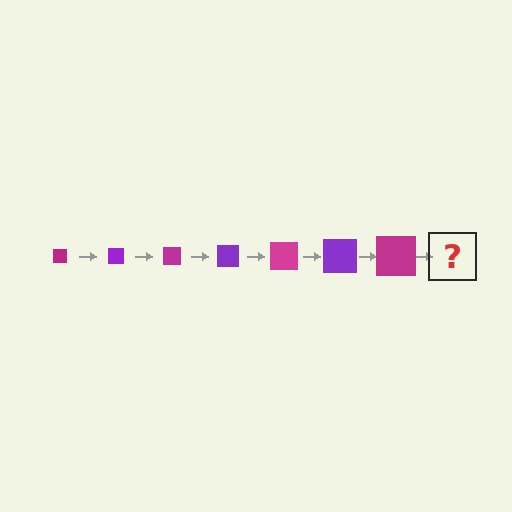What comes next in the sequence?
The next element should be a purple square, larger than the previous one.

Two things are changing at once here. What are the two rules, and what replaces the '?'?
The two rules are that the square grows larger each step and the color cycles through magenta and purple. The '?' should be a purple square, larger than the previous one.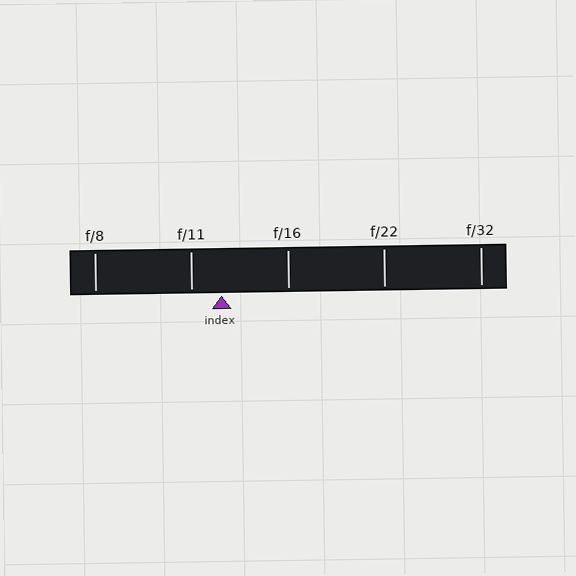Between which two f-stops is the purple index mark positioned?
The index mark is between f/11 and f/16.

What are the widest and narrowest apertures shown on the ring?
The widest aperture shown is f/8 and the narrowest is f/32.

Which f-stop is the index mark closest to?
The index mark is closest to f/11.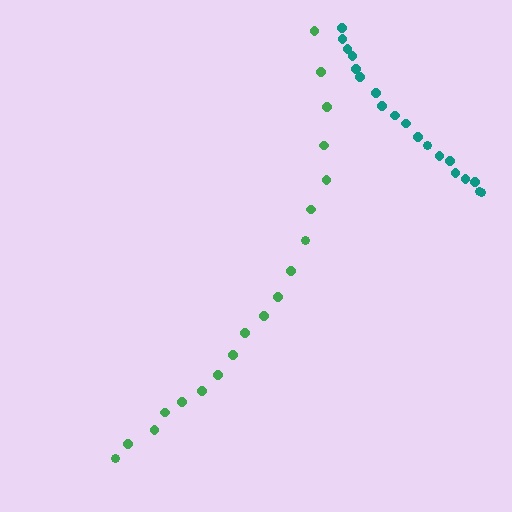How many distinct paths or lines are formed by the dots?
There are 2 distinct paths.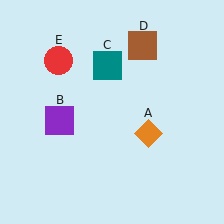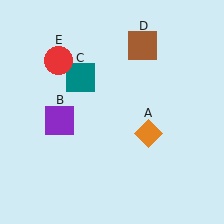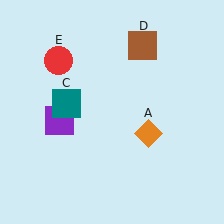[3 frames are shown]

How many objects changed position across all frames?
1 object changed position: teal square (object C).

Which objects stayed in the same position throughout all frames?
Orange diamond (object A) and purple square (object B) and brown square (object D) and red circle (object E) remained stationary.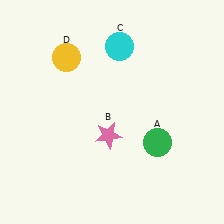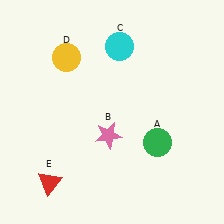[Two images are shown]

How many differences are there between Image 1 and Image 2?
There is 1 difference between the two images.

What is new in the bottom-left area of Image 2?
A red triangle (E) was added in the bottom-left area of Image 2.